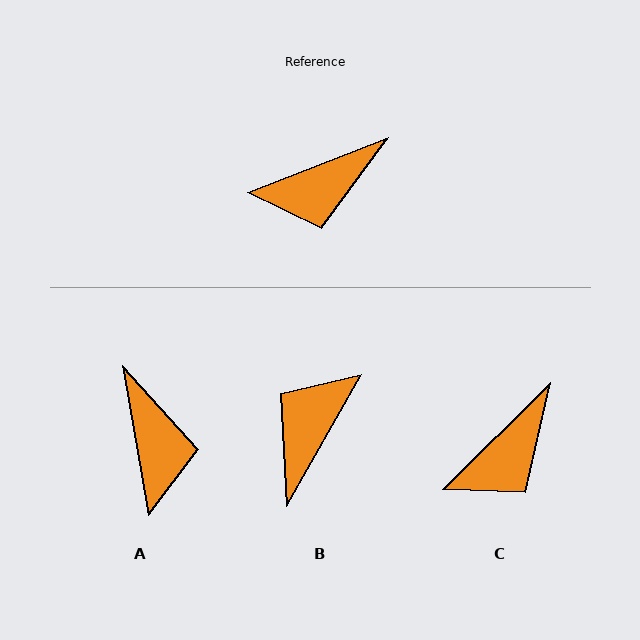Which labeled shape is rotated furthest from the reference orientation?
B, about 141 degrees away.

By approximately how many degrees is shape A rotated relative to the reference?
Approximately 79 degrees counter-clockwise.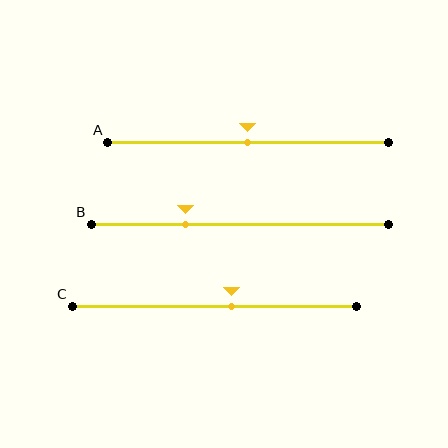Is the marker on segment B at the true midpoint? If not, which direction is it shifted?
No, the marker on segment B is shifted to the left by about 18% of the segment length.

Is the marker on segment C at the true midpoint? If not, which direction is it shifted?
No, the marker on segment C is shifted to the right by about 6% of the segment length.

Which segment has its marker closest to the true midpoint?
Segment A has its marker closest to the true midpoint.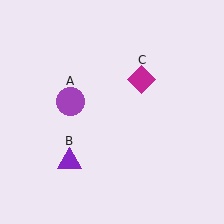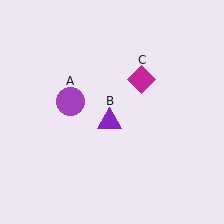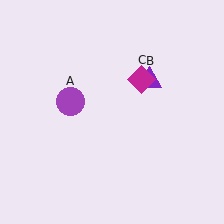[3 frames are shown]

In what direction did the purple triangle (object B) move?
The purple triangle (object B) moved up and to the right.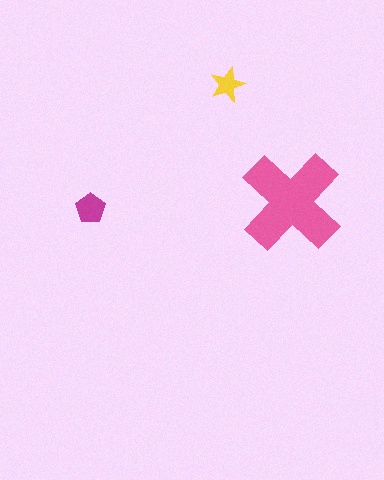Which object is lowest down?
The magenta pentagon is bottommost.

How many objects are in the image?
There are 3 objects in the image.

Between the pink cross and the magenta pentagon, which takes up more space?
The pink cross.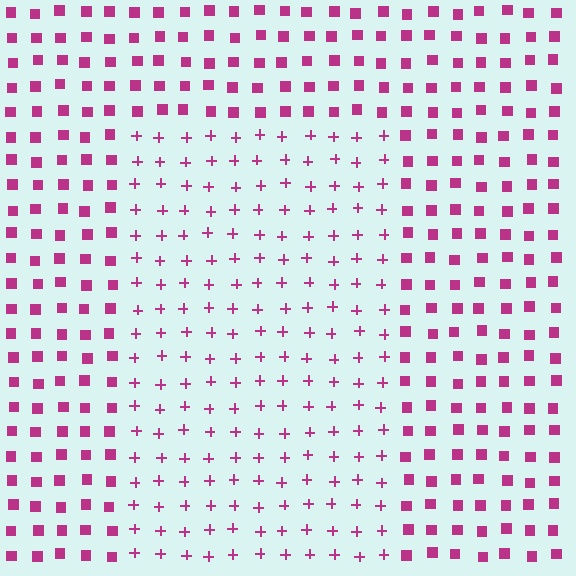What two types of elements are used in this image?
The image uses plus signs inside the rectangle region and squares outside it.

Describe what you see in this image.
The image is filled with small magenta elements arranged in a uniform grid. A rectangle-shaped region contains plus signs, while the surrounding area contains squares. The boundary is defined purely by the change in element shape.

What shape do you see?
I see a rectangle.